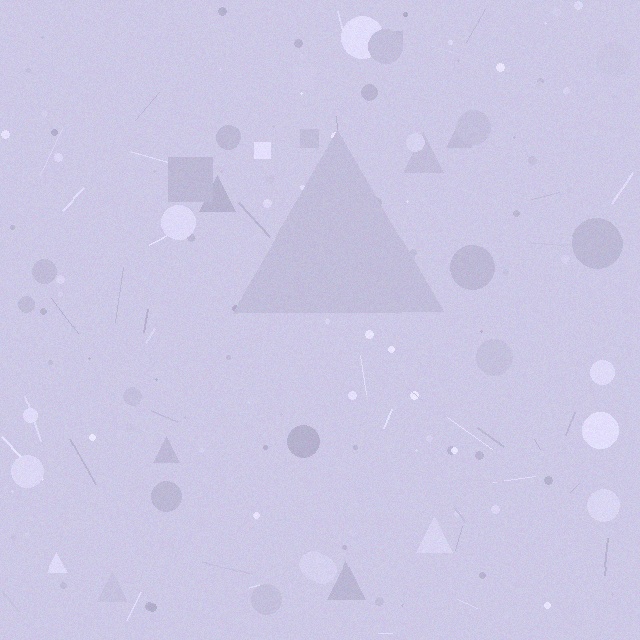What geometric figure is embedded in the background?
A triangle is embedded in the background.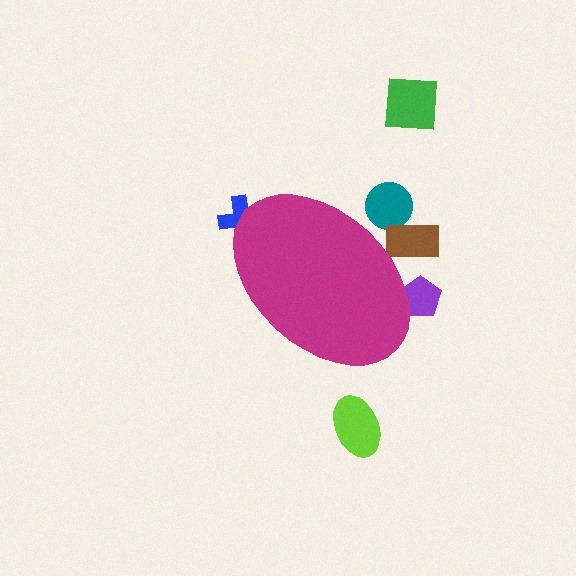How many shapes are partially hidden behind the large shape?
4 shapes are partially hidden.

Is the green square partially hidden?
No, the green square is fully visible.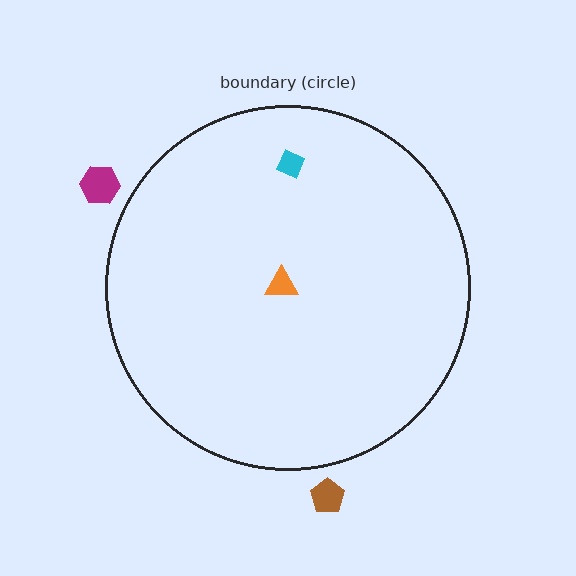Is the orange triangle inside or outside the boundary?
Inside.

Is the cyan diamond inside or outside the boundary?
Inside.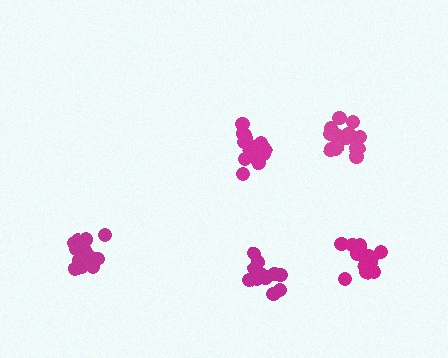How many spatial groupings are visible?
There are 5 spatial groupings.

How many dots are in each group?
Group 1: 16 dots, Group 2: 16 dots, Group 3: 15 dots, Group 4: 13 dots, Group 5: 17 dots (77 total).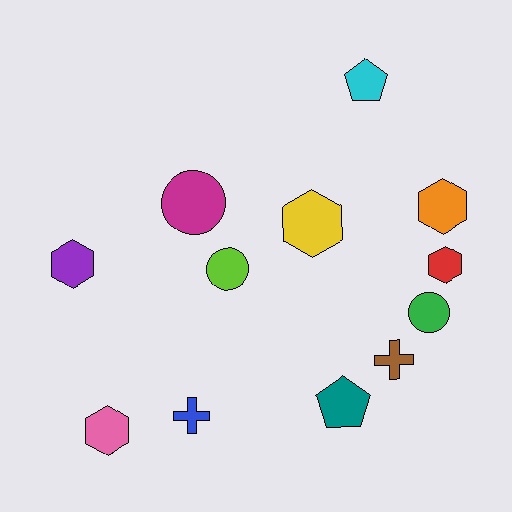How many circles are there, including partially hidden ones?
There are 3 circles.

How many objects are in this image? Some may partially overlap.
There are 12 objects.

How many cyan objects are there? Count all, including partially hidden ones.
There is 1 cyan object.